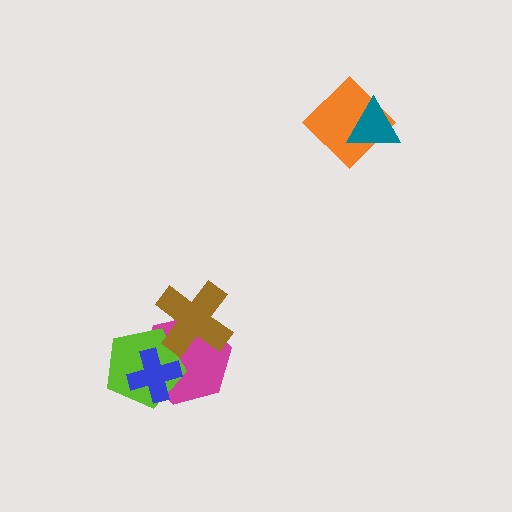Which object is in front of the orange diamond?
The teal triangle is in front of the orange diamond.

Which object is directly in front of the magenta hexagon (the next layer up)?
The lime pentagon is directly in front of the magenta hexagon.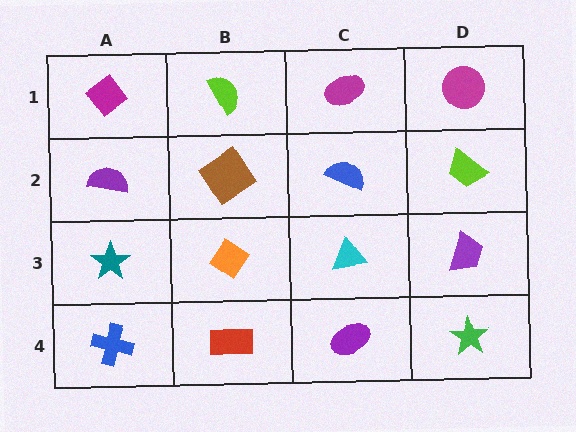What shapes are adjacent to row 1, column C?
A blue semicircle (row 2, column C), a lime semicircle (row 1, column B), a magenta circle (row 1, column D).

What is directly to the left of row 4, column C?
A red rectangle.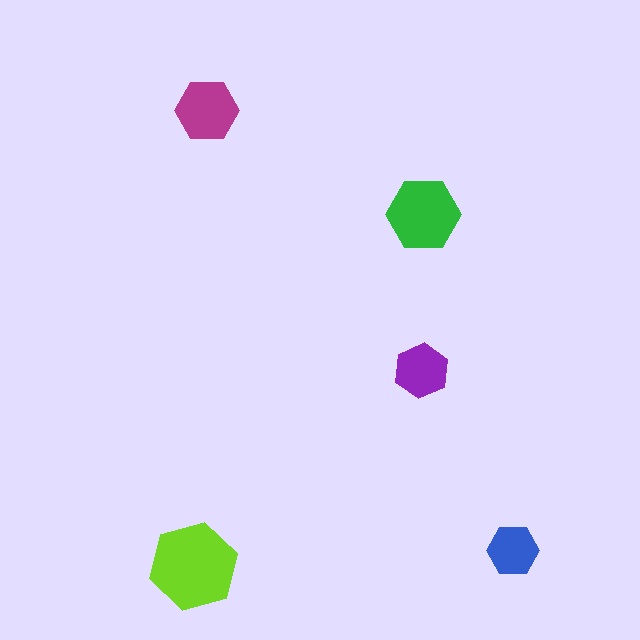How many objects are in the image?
There are 5 objects in the image.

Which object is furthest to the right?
The blue hexagon is rightmost.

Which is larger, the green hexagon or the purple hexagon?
The green one.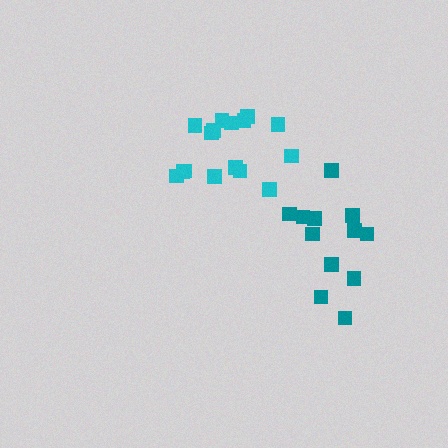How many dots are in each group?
Group 1: 12 dots, Group 2: 16 dots (28 total).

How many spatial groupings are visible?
There are 2 spatial groupings.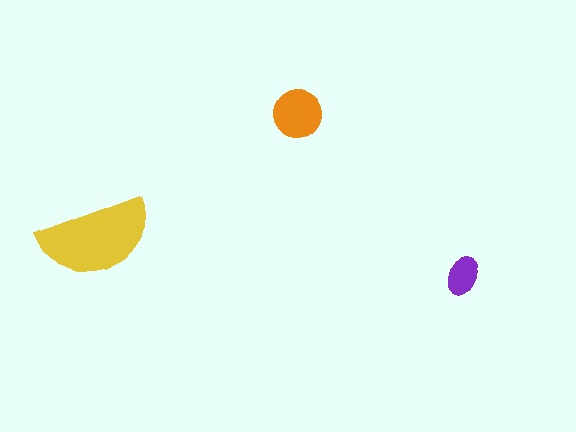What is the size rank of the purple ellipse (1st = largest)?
3rd.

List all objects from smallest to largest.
The purple ellipse, the orange circle, the yellow semicircle.